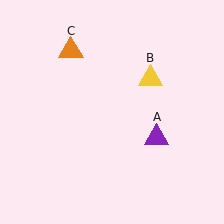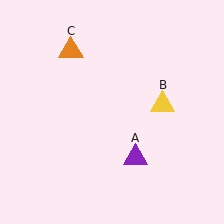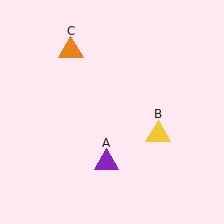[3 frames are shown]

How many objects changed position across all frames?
2 objects changed position: purple triangle (object A), yellow triangle (object B).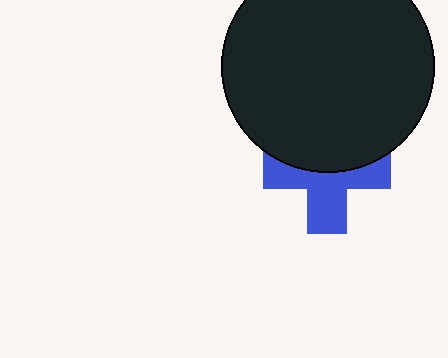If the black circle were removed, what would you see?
You would see the complete blue cross.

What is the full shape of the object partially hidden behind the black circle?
The partially hidden object is a blue cross.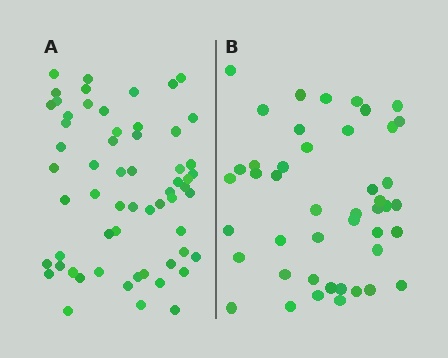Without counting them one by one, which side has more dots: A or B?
Region A (the left region) has more dots.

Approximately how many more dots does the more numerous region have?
Region A has approximately 15 more dots than region B.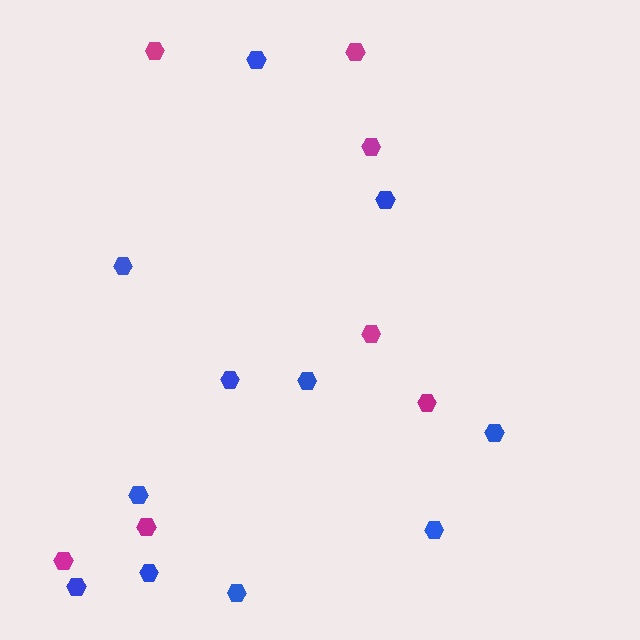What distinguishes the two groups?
There are 2 groups: one group of magenta hexagons (7) and one group of blue hexagons (11).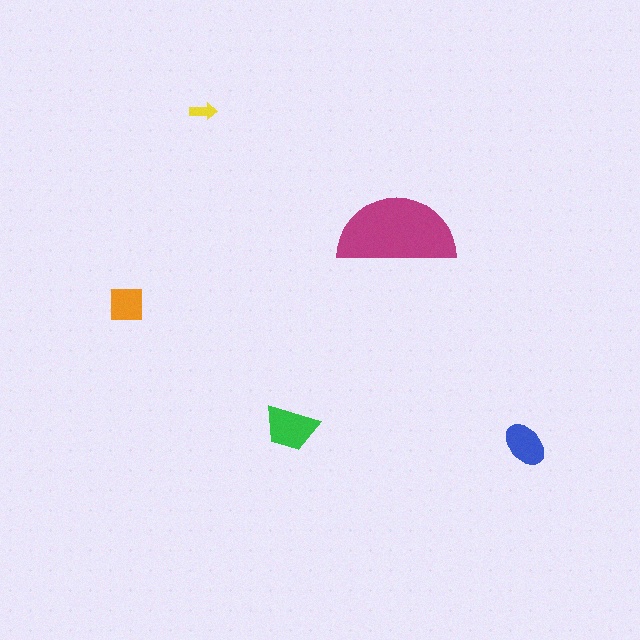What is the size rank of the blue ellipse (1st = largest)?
3rd.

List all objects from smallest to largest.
The yellow arrow, the orange square, the blue ellipse, the green trapezoid, the magenta semicircle.